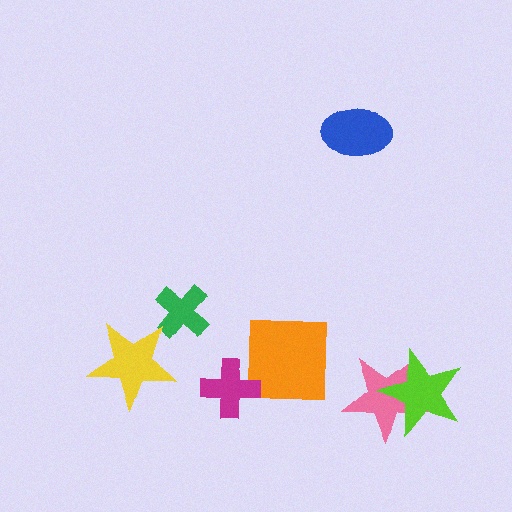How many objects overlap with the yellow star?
0 objects overlap with the yellow star.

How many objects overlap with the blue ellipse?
0 objects overlap with the blue ellipse.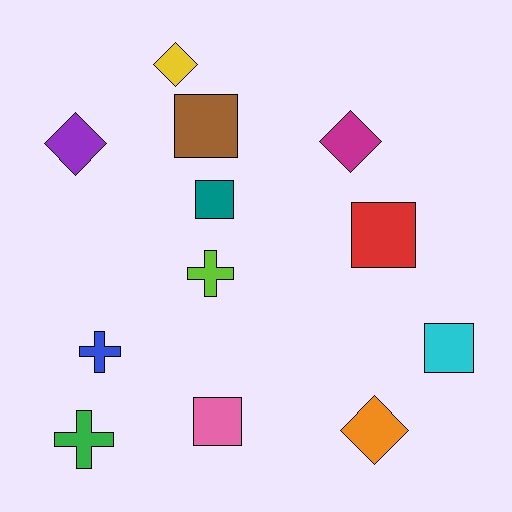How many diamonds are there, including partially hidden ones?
There are 4 diamonds.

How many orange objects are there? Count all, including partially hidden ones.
There is 1 orange object.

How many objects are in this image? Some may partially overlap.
There are 12 objects.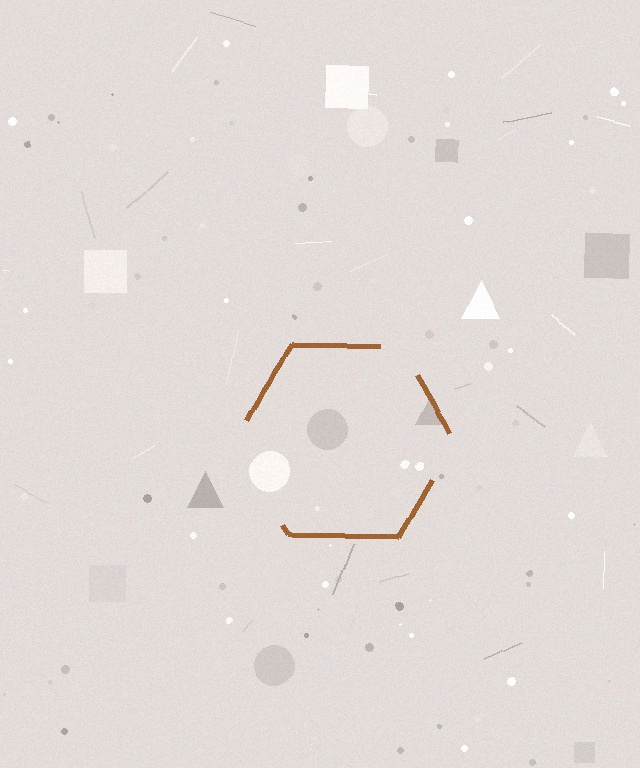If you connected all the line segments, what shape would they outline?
They would outline a hexagon.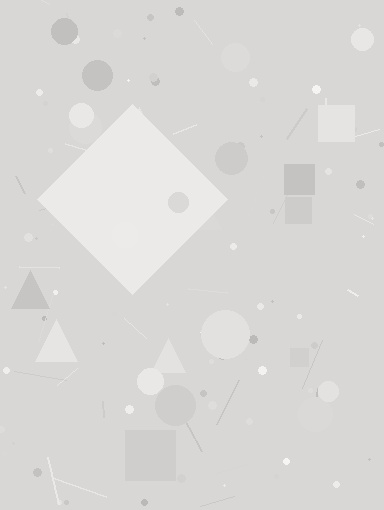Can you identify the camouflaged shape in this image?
The camouflaged shape is a diamond.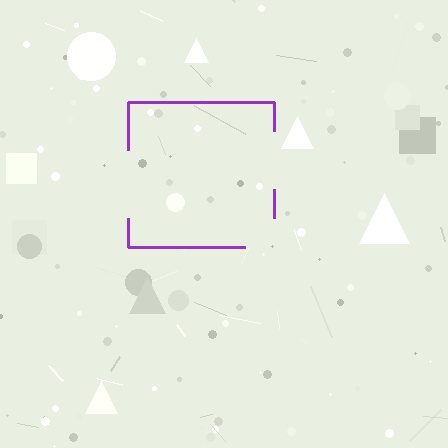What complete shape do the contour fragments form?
The contour fragments form a square.